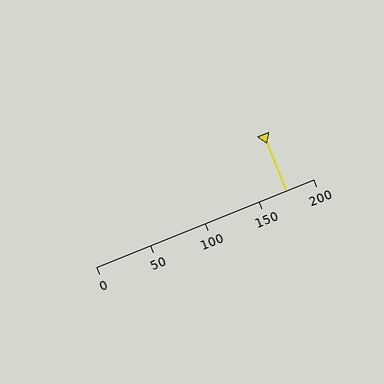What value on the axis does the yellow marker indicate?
The marker indicates approximately 175.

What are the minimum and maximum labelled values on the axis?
The axis runs from 0 to 200.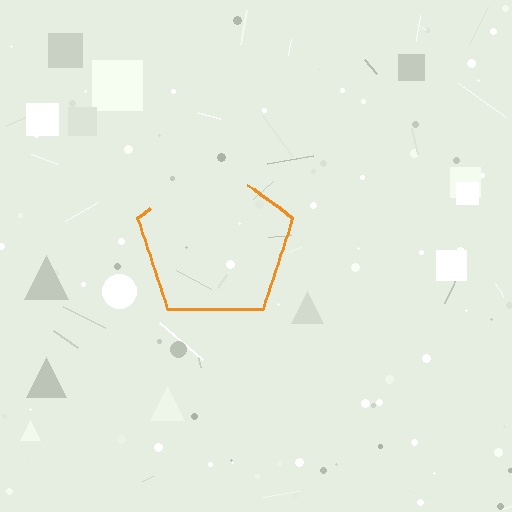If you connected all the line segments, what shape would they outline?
They would outline a pentagon.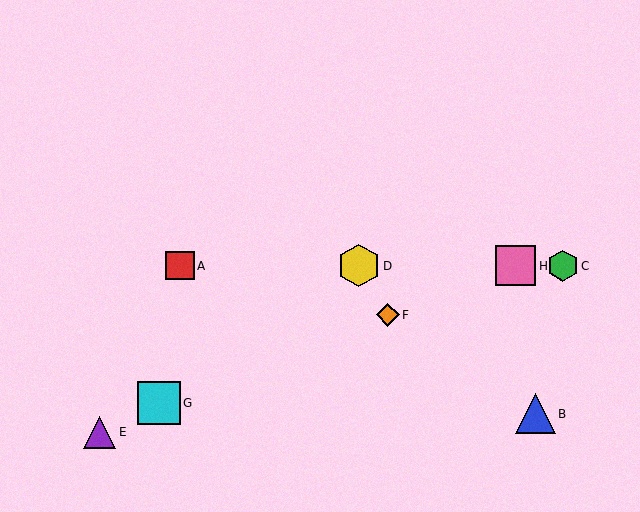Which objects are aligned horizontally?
Objects A, C, D, H are aligned horizontally.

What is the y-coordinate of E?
Object E is at y≈432.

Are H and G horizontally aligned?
No, H is at y≈266 and G is at y≈403.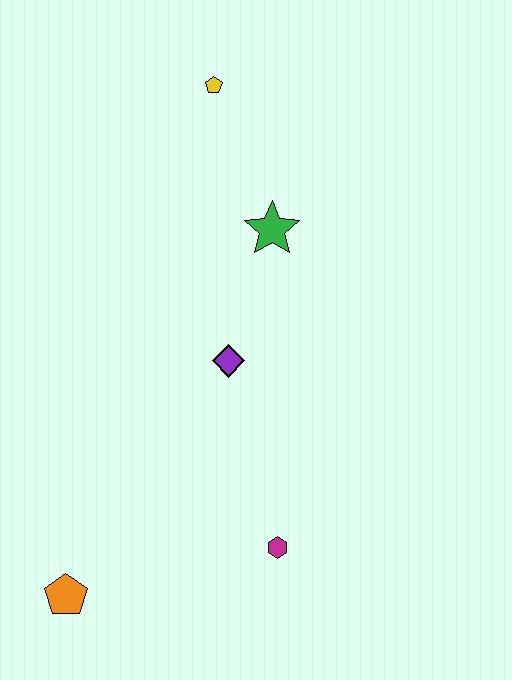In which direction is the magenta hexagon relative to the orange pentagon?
The magenta hexagon is to the right of the orange pentagon.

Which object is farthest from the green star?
The orange pentagon is farthest from the green star.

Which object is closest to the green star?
The purple diamond is closest to the green star.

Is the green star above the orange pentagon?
Yes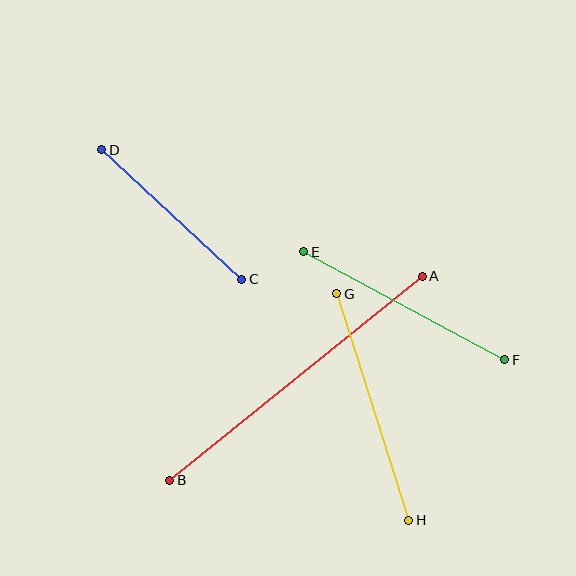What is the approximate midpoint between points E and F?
The midpoint is at approximately (404, 306) pixels.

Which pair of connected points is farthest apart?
Points A and B are farthest apart.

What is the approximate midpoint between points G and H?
The midpoint is at approximately (373, 407) pixels.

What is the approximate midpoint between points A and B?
The midpoint is at approximately (296, 378) pixels.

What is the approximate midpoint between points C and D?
The midpoint is at approximately (172, 214) pixels.